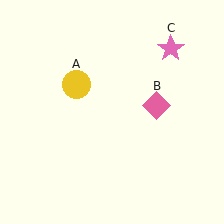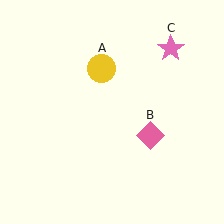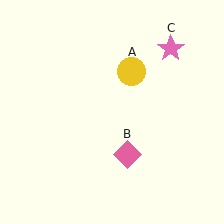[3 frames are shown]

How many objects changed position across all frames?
2 objects changed position: yellow circle (object A), pink diamond (object B).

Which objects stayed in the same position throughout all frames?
Pink star (object C) remained stationary.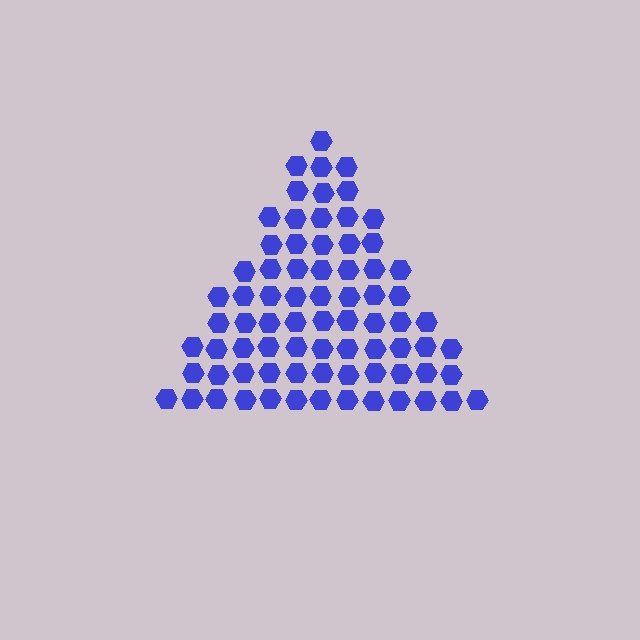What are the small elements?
The small elements are hexagons.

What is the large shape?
The large shape is a triangle.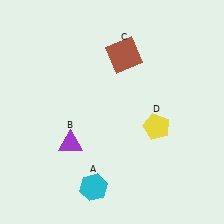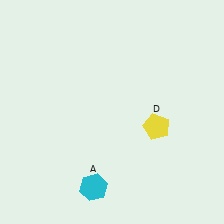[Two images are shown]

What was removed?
The brown square (C), the purple triangle (B) were removed in Image 2.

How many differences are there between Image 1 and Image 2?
There are 2 differences between the two images.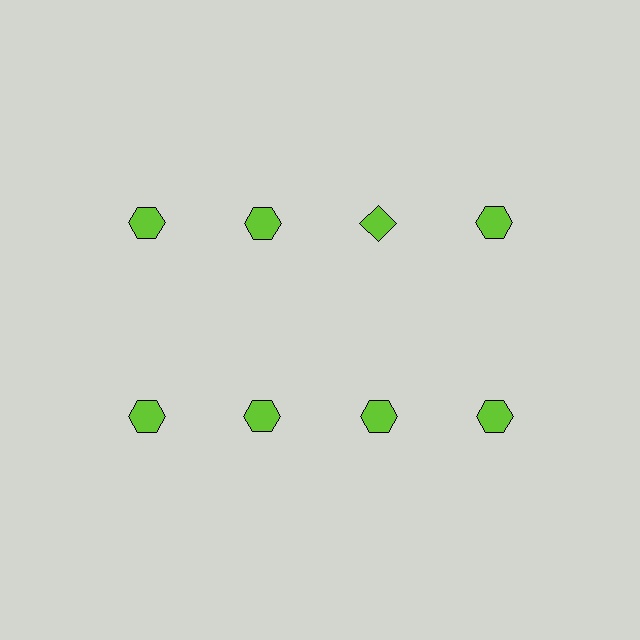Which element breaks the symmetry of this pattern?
The lime diamond in the top row, center column breaks the symmetry. All other shapes are lime hexagons.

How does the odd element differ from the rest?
It has a different shape: diamond instead of hexagon.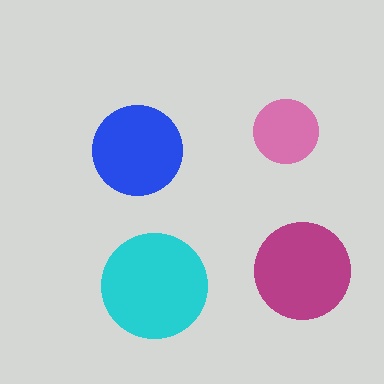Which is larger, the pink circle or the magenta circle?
The magenta one.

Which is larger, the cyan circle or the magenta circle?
The cyan one.